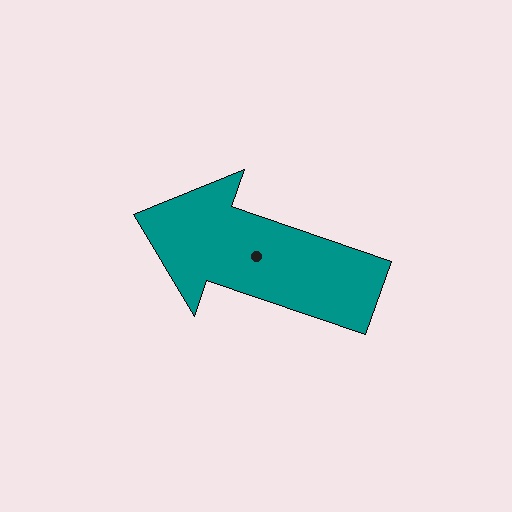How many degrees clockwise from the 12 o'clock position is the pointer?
Approximately 289 degrees.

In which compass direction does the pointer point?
West.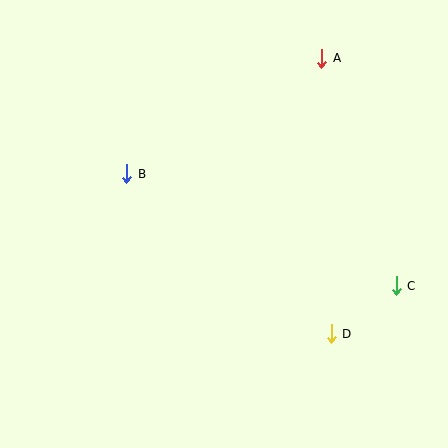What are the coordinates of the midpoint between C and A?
The midpoint between C and A is at (359, 172).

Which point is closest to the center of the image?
Point B at (127, 174) is closest to the center.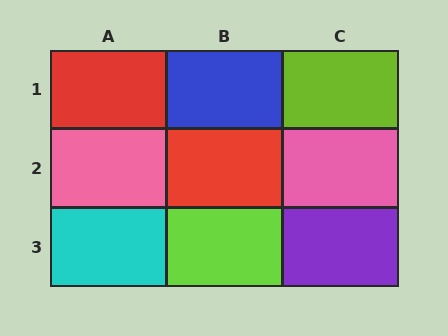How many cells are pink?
2 cells are pink.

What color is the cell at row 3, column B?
Lime.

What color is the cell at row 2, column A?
Pink.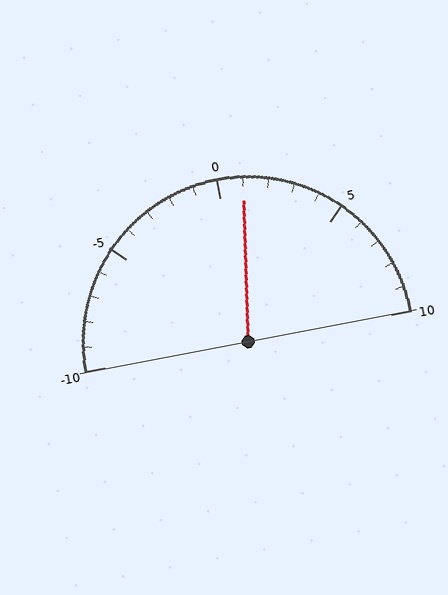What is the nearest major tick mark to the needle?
The nearest major tick mark is 0.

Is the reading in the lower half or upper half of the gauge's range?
The reading is in the upper half of the range (-10 to 10).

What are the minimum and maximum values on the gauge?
The gauge ranges from -10 to 10.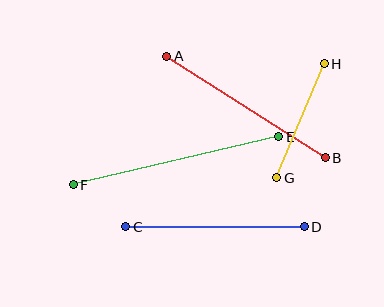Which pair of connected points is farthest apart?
Points E and F are farthest apart.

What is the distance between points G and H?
The distance is approximately 124 pixels.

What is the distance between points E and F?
The distance is approximately 211 pixels.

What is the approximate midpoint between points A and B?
The midpoint is at approximately (246, 107) pixels.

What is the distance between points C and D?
The distance is approximately 178 pixels.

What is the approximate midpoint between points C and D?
The midpoint is at approximately (215, 227) pixels.